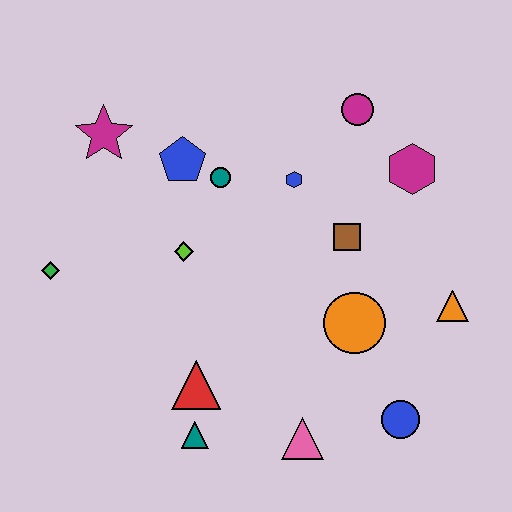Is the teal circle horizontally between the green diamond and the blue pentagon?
No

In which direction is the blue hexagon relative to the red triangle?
The blue hexagon is above the red triangle.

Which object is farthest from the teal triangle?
The magenta circle is farthest from the teal triangle.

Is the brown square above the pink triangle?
Yes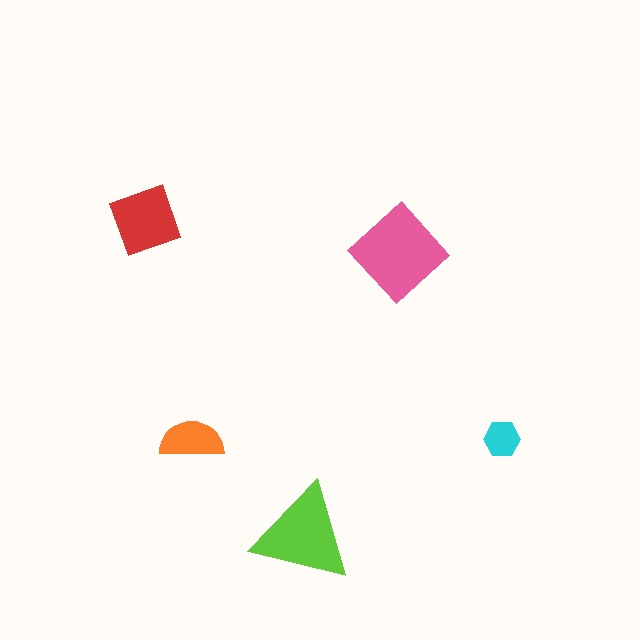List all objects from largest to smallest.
The pink diamond, the lime triangle, the red square, the orange semicircle, the cyan hexagon.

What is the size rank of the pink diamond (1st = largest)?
1st.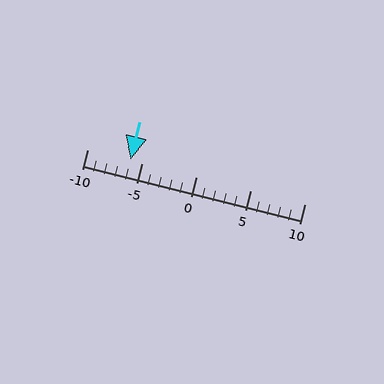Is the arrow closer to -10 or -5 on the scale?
The arrow is closer to -5.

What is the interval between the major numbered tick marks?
The major tick marks are spaced 5 units apart.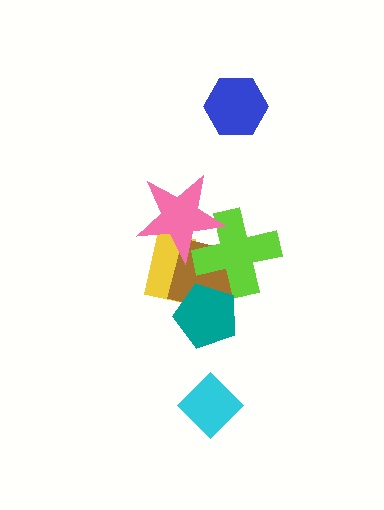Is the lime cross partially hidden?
Yes, it is partially covered by another shape.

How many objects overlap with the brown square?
4 objects overlap with the brown square.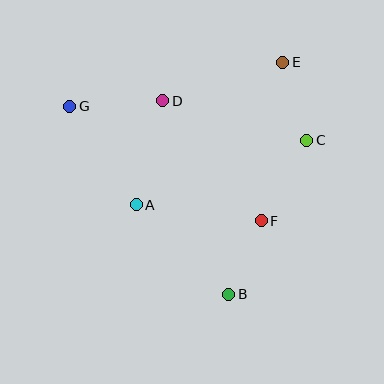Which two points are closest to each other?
Points B and F are closest to each other.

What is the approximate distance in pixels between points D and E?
The distance between D and E is approximately 126 pixels.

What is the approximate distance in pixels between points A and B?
The distance between A and B is approximately 129 pixels.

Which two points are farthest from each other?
Points B and G are farthest from each other.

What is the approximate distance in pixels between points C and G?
The distance between C and G is approximately 240 pixels.